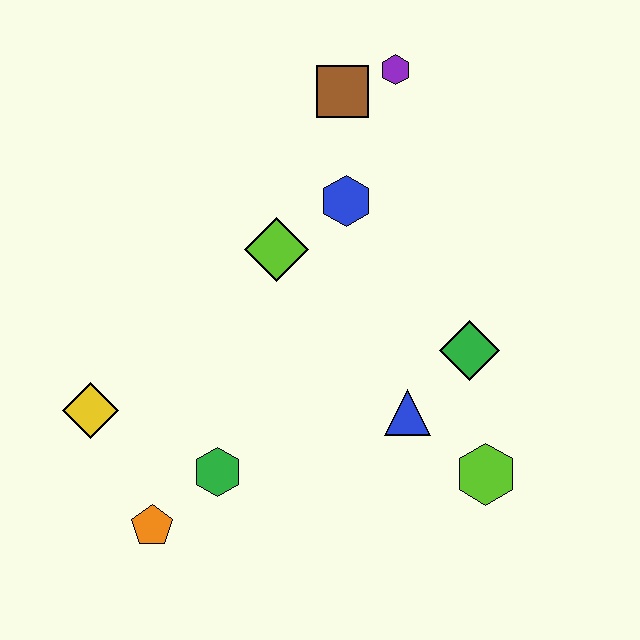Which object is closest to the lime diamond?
The blue hexagon is closest to the lime diamond.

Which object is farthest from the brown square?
The orange pentagon is farthest from the brown square.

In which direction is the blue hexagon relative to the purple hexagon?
The blue hexagon is below the purple hexagon.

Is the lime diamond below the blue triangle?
No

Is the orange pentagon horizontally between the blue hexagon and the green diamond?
No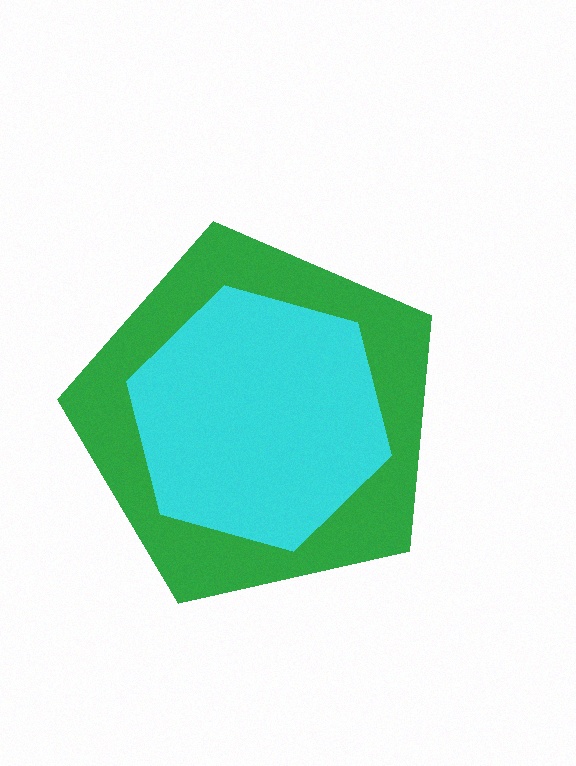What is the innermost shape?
The cyan hexagon.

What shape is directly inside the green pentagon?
The cyan hexagon.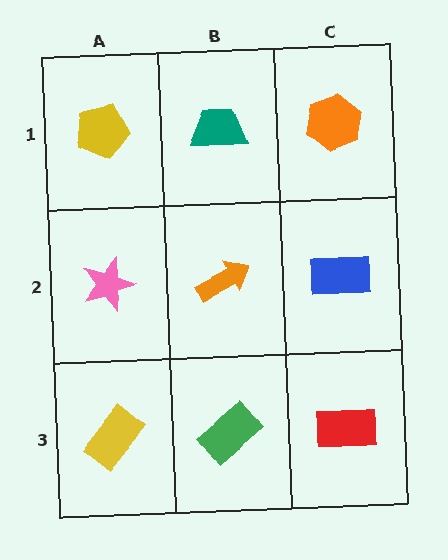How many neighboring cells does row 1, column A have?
2.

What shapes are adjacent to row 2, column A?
A yellow pentagon (row 1, column A), a yellow rectangle (row 3, column A), an orange arrow (row 2, column B).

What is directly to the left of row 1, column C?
A teal trapezoid.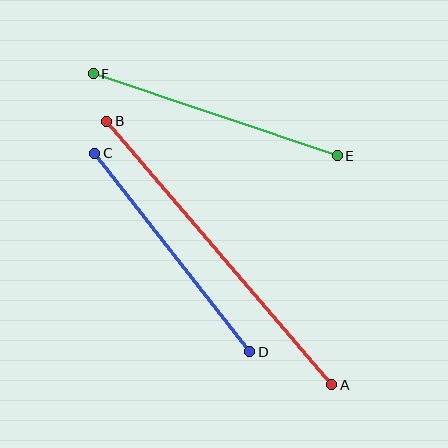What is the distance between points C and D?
The distance is approximately 252 pixels.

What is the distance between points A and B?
The distance is approximately 346 pixels.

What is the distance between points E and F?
The distance is approximately 257 pixels.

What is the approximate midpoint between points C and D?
The midpoint is at approximately (172, 253) pixels.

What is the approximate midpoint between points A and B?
The midpoint is at approximately (219, 253) pixels.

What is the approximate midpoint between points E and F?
The midpoint is at approximately (215, 115) pixels.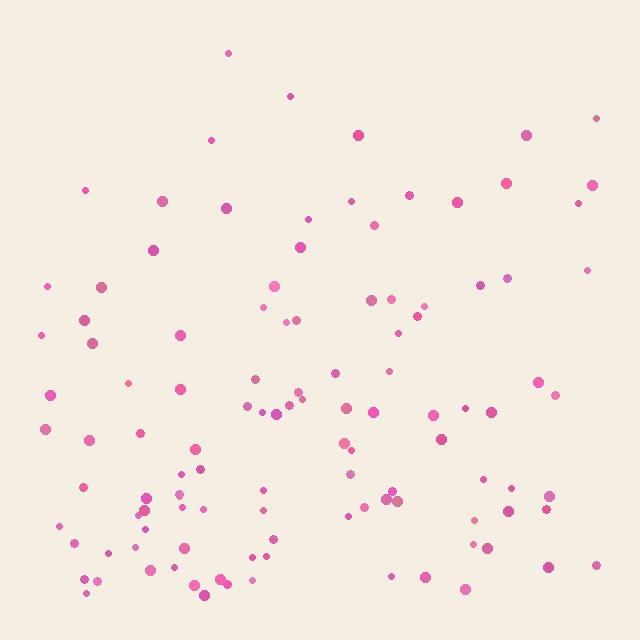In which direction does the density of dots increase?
From top to bottom, with the bottom side densest.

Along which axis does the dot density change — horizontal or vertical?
Vertical.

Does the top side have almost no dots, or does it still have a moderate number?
Still a moderate number, just noticeably fewer than the bottom.